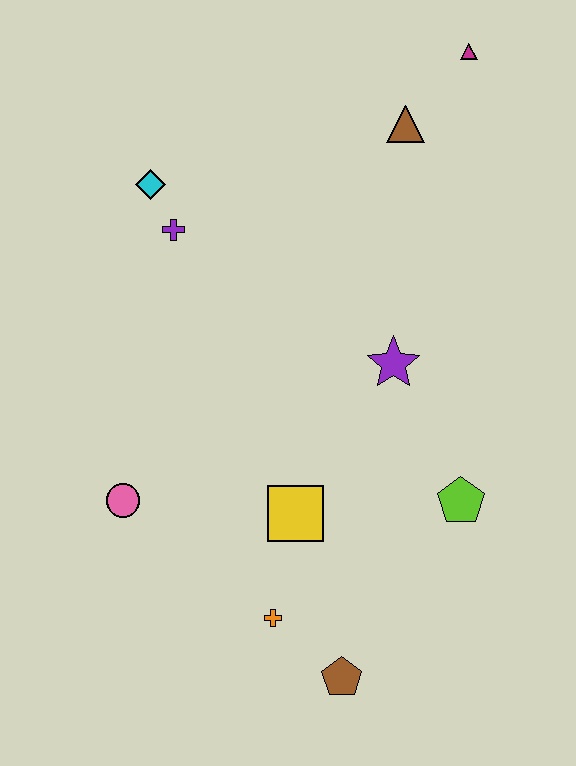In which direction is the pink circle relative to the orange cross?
The pink circle is to the left of the orange cross.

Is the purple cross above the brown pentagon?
Yes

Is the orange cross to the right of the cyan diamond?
Yes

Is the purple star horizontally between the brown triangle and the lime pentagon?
No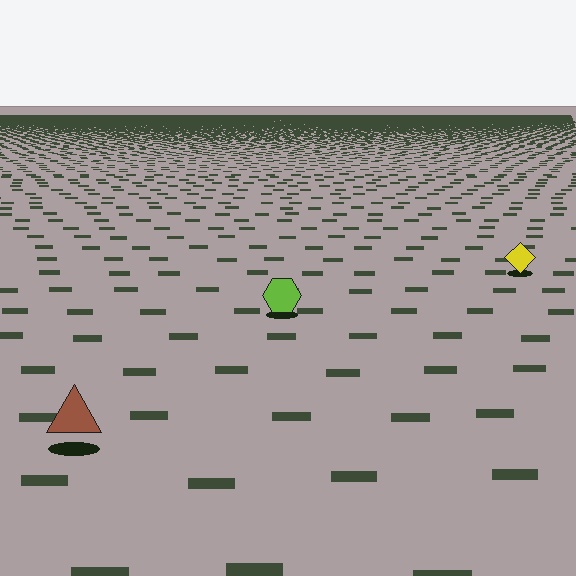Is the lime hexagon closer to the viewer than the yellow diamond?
Yes. The lime hexagon is closer — you can tell from the texture gradient: the ground texture is coarser near it.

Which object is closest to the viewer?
The brown triangle is closest. The texture marks near it are larger and more spread out.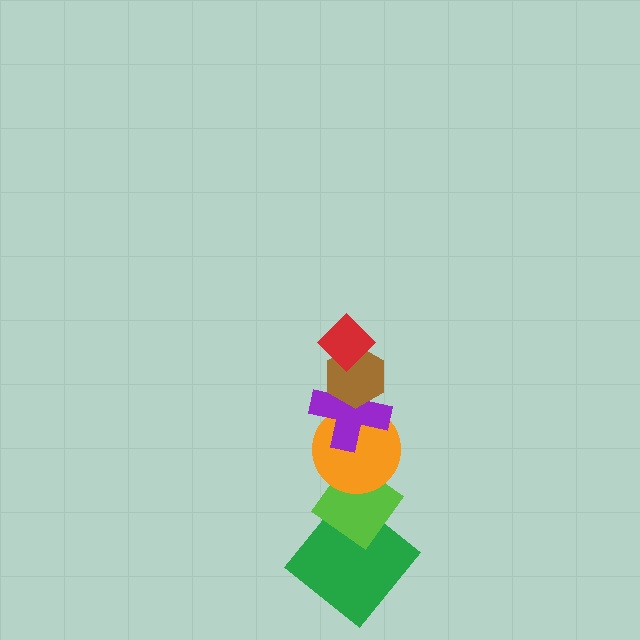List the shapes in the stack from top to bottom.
From top to bottom: the red diamond, the brown hexagon, the purple cross, the orange circle, the lime diamond, the green diamond.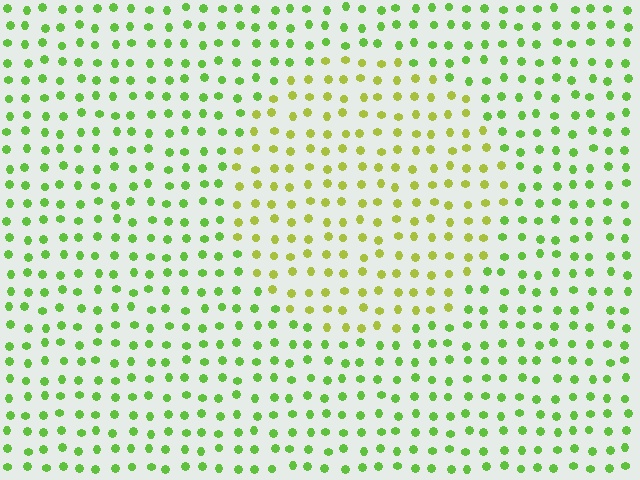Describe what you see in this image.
The image is filled with small lime elements in a uniform arrangement. A circle-shaped region is visible where the elements are tinted to a slightly different hue, forming a subtle color boundary.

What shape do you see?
I see a circle.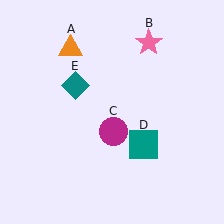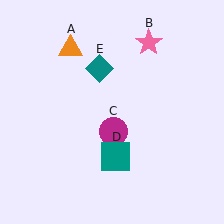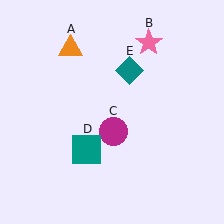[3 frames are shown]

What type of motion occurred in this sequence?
The teal square (object D), teal diamond (object E) rotated clockwise around the center of the scene.